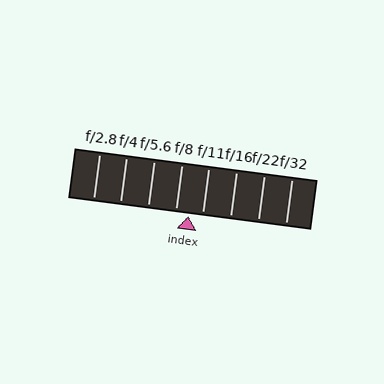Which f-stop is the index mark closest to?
The index mark is closest to f/8.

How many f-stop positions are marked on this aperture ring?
There are 8 f-stop positions marked.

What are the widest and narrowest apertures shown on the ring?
The widest aperture shown is f/2.8 and the narrowest is f/32.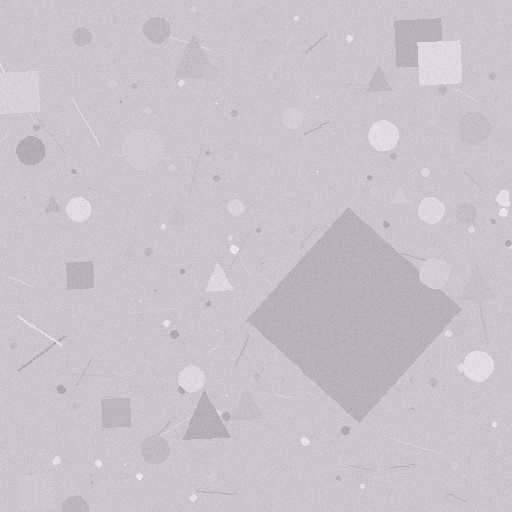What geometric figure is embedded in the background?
A diamond is embedded in the background.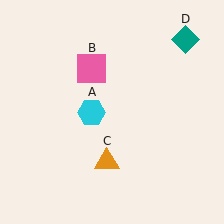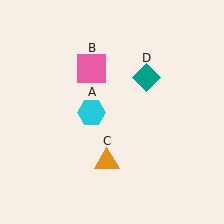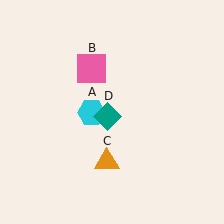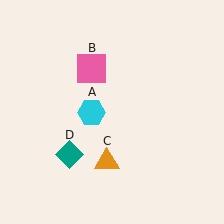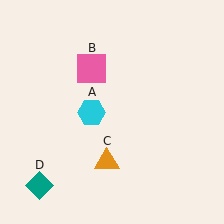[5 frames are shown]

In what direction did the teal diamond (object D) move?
The teal diamond (object D) moved down and to the left.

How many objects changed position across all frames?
1 object changed position: teal diamond (object D).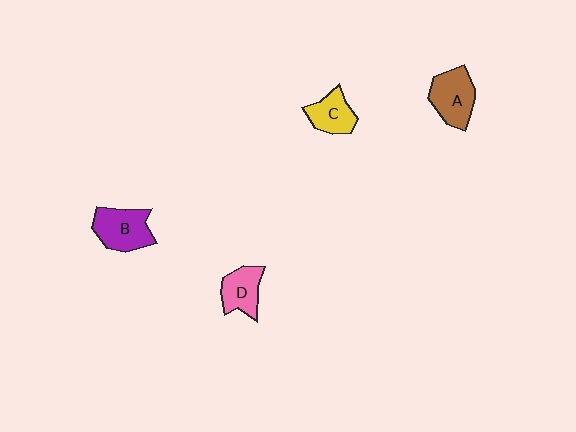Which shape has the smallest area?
Shape C (yellow).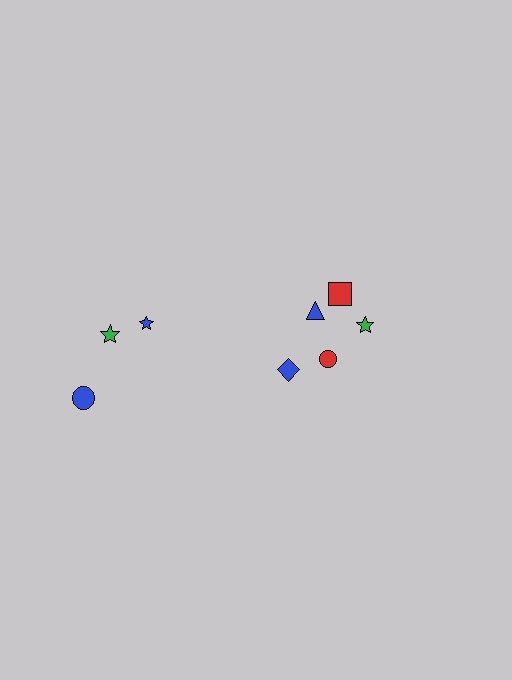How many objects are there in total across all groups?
There are 8 objects.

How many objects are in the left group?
There are 3 objects.